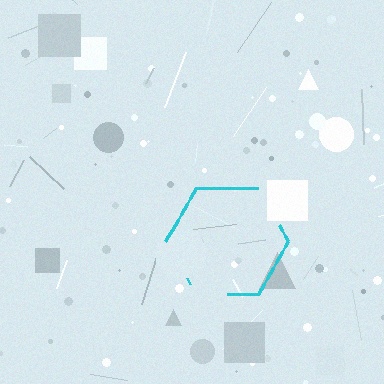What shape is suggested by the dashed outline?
The dashed outline suggests a hexagon.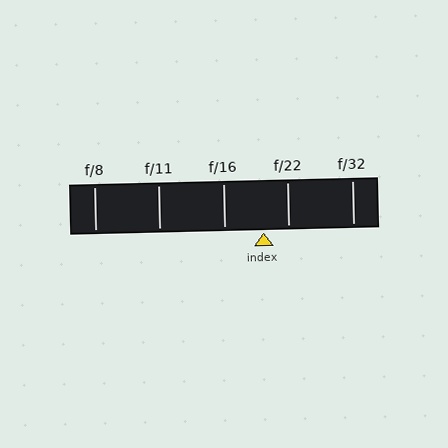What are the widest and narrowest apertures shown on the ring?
The widest aperture shown is f/8 and the narrowest is f/32.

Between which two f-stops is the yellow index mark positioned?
The index mark is between f/16 and f/22.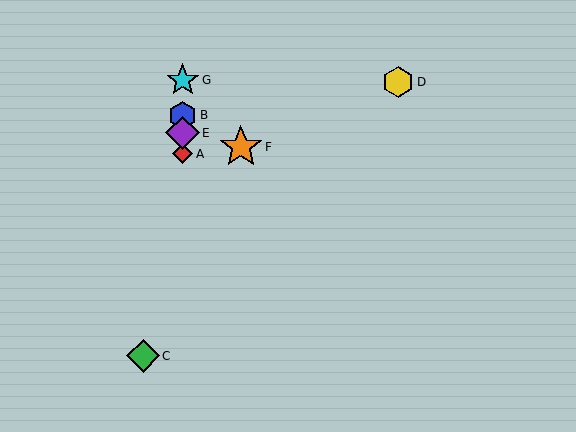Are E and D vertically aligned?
No, E is at x≈183 and D is at x≈398.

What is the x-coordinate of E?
Object E is at x≈183.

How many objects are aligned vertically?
4 objects (A, B, E, G) are aligned vertically.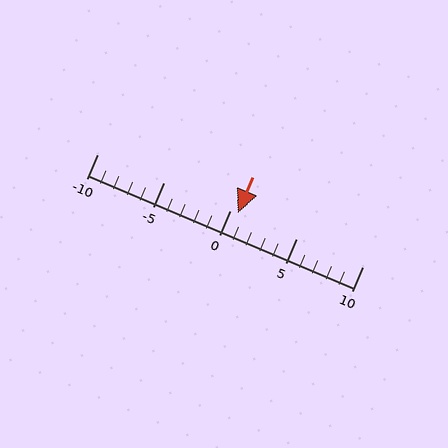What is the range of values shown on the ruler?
The ruler shows values from -10 to 10.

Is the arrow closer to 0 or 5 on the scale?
The arrow is closer to 0.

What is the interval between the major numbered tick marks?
The major tick marks are spaced 5 units apart.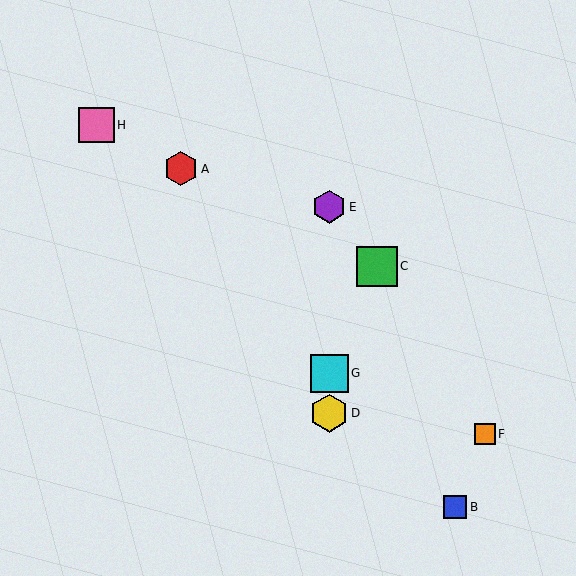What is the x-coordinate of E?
Object E is at x≈329.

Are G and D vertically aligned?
Yes, both are at x≈329.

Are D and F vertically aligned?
No, D is at x≈329 and F is at x≈485.